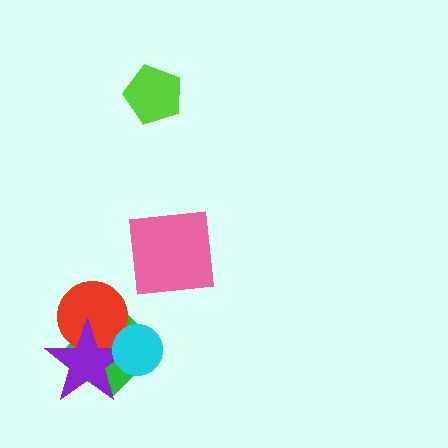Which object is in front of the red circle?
The purple star is in front of the red circle.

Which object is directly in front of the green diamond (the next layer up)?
The red circle is directly in front of the green diamond.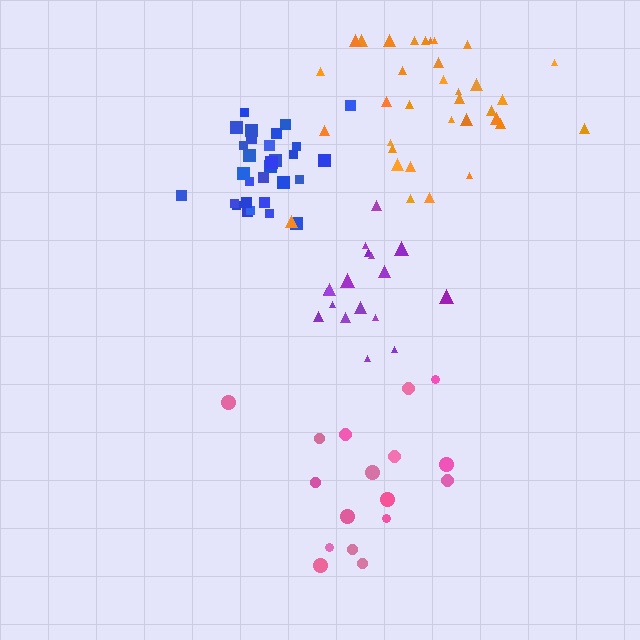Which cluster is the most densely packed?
Blue.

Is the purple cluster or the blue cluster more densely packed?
Blue.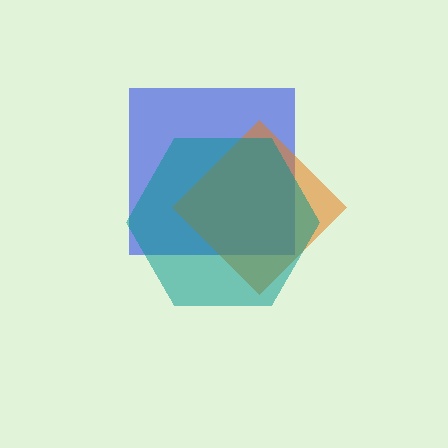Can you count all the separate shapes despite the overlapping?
Yes, there are 3 separate shapes.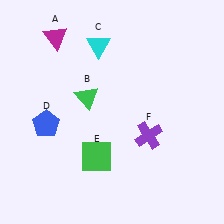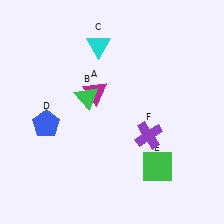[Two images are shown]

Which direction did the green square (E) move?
The green square (E) moved right.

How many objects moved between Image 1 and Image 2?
2 objects moved between the two images.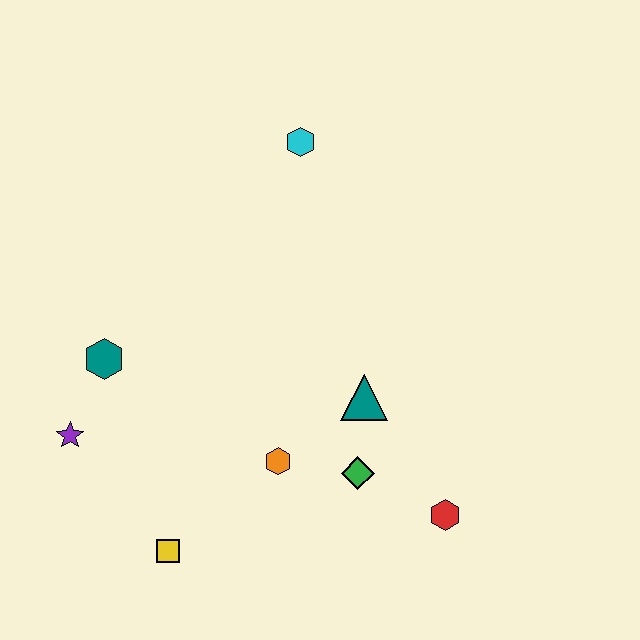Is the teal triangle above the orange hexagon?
Yes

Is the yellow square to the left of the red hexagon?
Yes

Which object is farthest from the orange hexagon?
The cyan hexagon is farthest from the orange hexagon.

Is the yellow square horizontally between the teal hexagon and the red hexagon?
Yes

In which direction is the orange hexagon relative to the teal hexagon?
The orange hexagon is to the right of the teal hexagon.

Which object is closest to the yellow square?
The orange hexagon is closest to the yellow square.